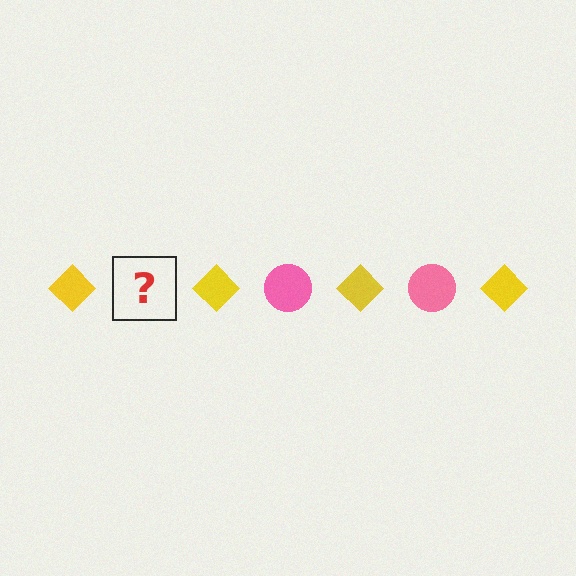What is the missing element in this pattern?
The missing element is a pink circle.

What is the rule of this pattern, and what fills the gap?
The rule is that the pattern alternates between yellow diamond and pink circle. The gap should be filled with a pink circle.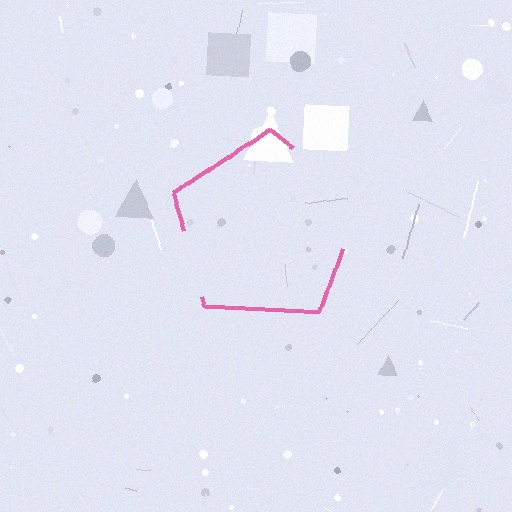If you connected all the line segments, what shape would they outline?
They would outline a pentagon.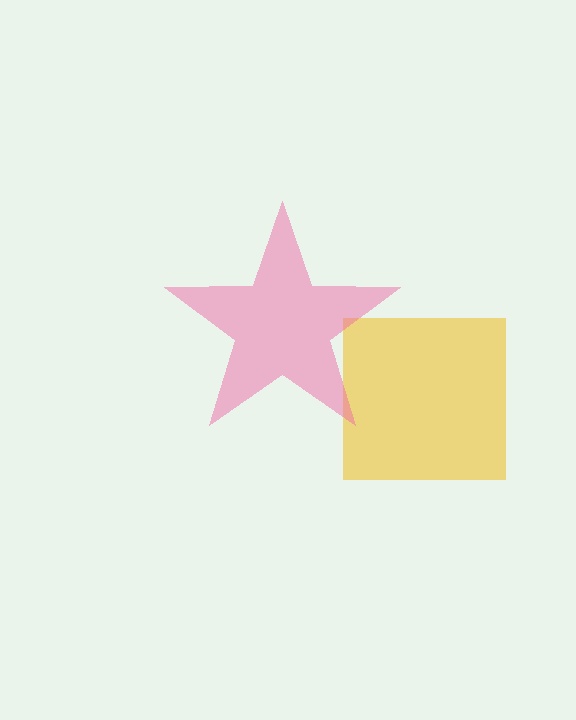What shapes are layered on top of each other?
The layered shapes are: a yellow square, a pink star.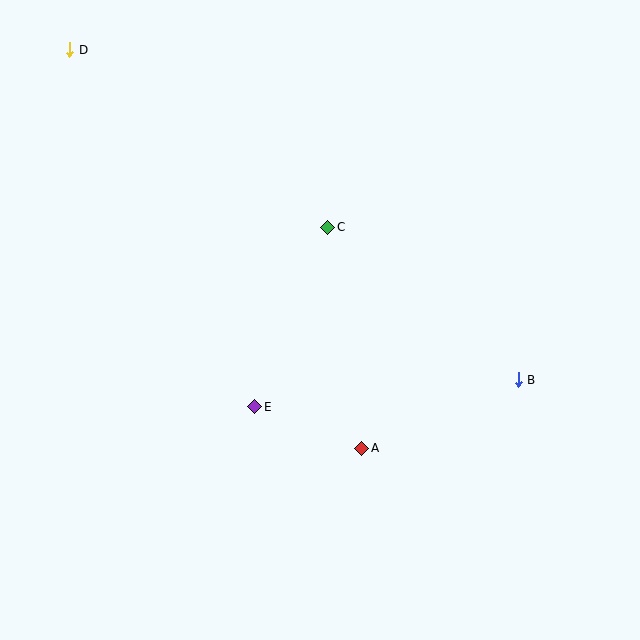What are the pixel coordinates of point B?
Point B is at (518, 380).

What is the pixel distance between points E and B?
The distance between E and B is 265 pixels.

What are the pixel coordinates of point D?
Point D is at (70, 50).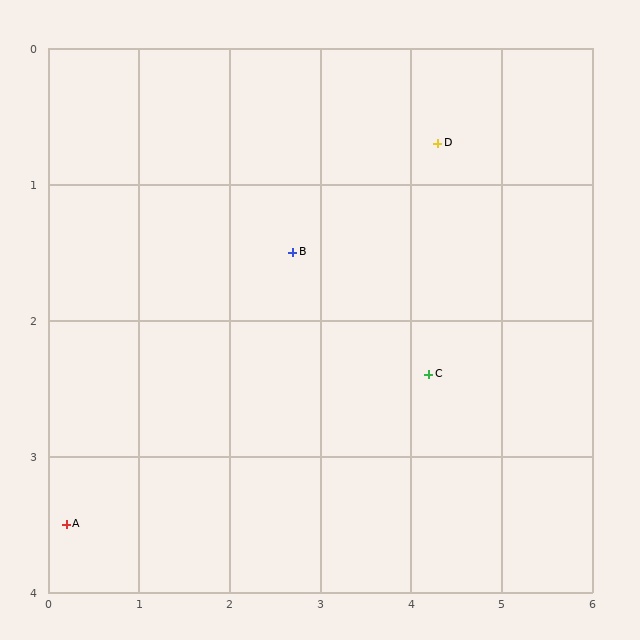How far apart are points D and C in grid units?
Points D and C are about 1.7 grid units apart.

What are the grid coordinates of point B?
Point B is at approximately (2.7, 1.5).